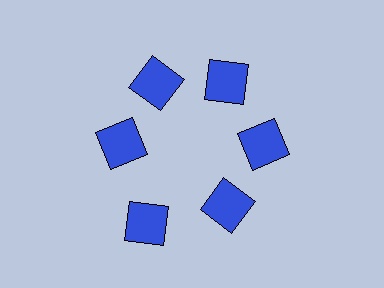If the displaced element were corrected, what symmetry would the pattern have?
It would have 6-fold rotational symmetry — the pattern would map onto itself every 60 degrees.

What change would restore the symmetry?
The symmetry would be restored by moving it inward, back onto the ring so that all 6 squares sit at equal angles and equal distance from the center.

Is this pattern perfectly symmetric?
No. The 6 blue squares are arranged in a ring, but one element near the 7 o'clock position is pushed outward from the center, breaking the 6-fold rotational symmetry.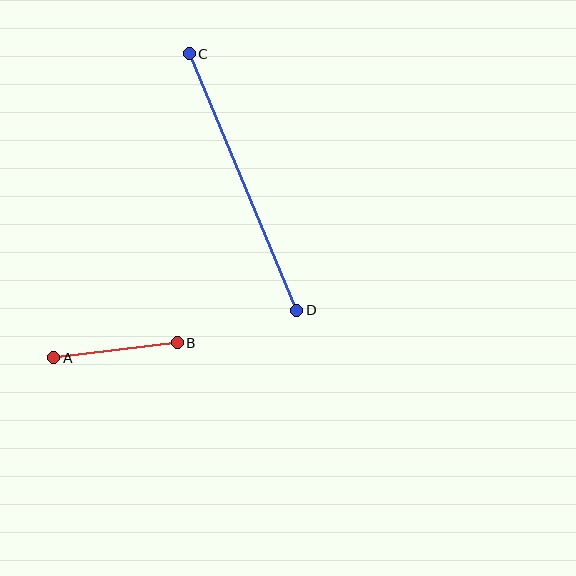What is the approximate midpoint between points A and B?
The midpoint is at approximately (116, 350) pixels.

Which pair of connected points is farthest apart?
Points C and D are farthest apart.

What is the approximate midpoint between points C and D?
The midpoint is at approximately (243, 182) pixels.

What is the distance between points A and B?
The distance is approximately 124 pixels.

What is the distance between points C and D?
The distance is approximately 278 pixels.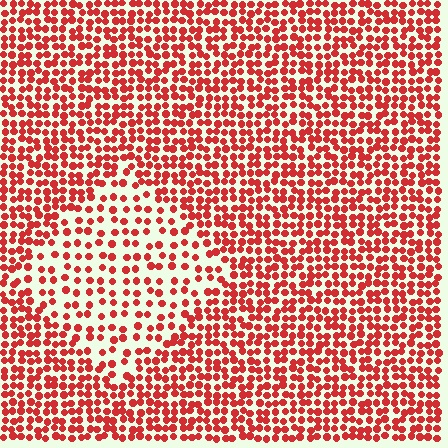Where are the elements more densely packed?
The elements are more densely packed outside the diamond boundary.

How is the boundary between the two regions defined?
The boundary is defined by a change in element density (approximately 2.0x ratio). All elements are the same color, size, and shape.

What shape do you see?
I see a diamond.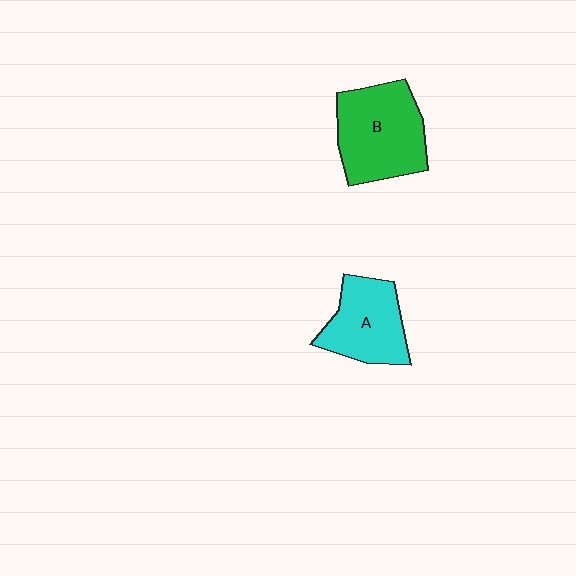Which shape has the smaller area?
Shape A (cyan).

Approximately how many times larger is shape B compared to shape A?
Approximately 1.3 times.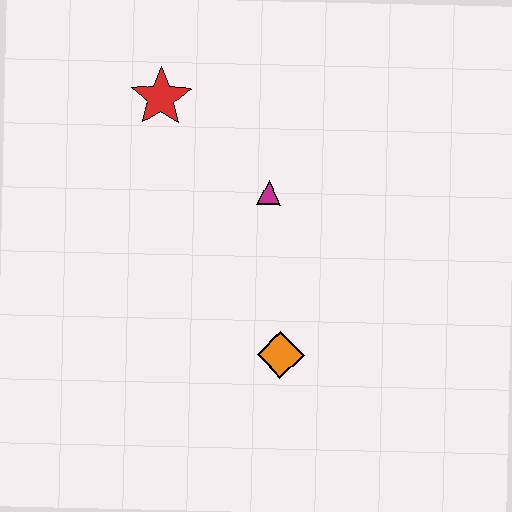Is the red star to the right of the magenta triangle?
No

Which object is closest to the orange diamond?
The magenta triangle is closest to the orange diamond.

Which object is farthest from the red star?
The orange diamond is farthest from the red star.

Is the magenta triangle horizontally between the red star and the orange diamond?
Yes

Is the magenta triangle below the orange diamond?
No